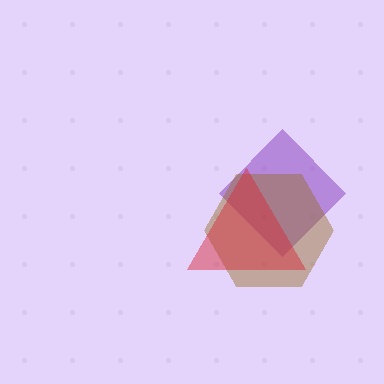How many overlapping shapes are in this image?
There are 3 overlapping shapes in the image.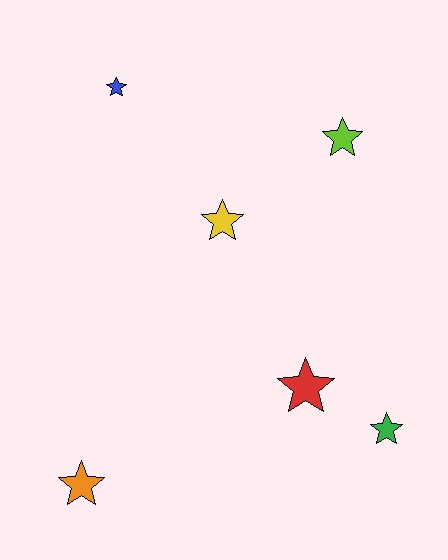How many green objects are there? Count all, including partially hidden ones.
There is 1 green object.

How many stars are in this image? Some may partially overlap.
There are 6 stars.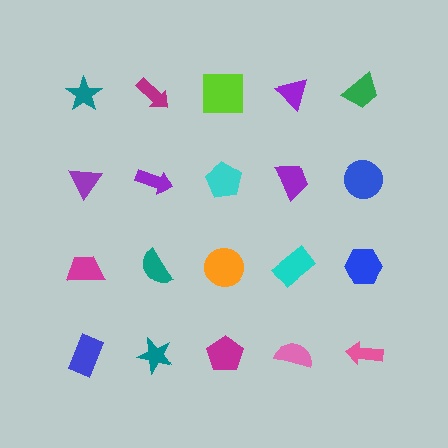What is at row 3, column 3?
An orange circle.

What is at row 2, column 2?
A purple arrow.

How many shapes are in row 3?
5 shapes.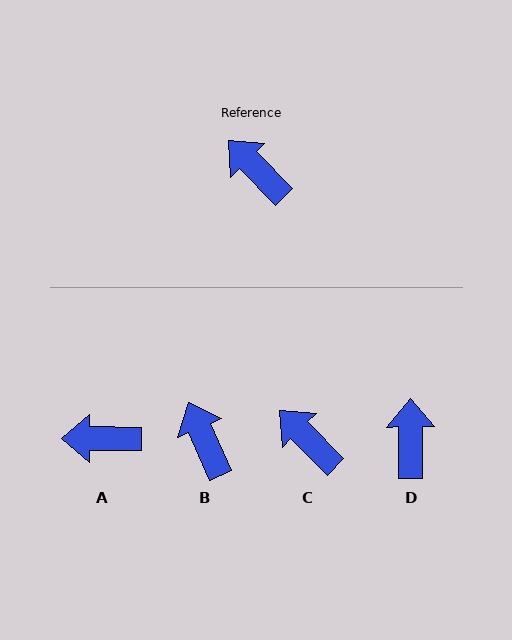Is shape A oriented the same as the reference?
No, it is off by about 45 degrees.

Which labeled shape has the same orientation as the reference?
C.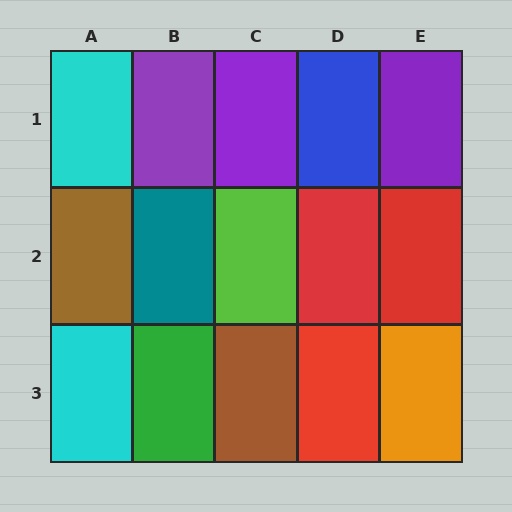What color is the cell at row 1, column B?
Purple.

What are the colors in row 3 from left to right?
Cyan, green, brown, red, orange.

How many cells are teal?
1 cell is teal.